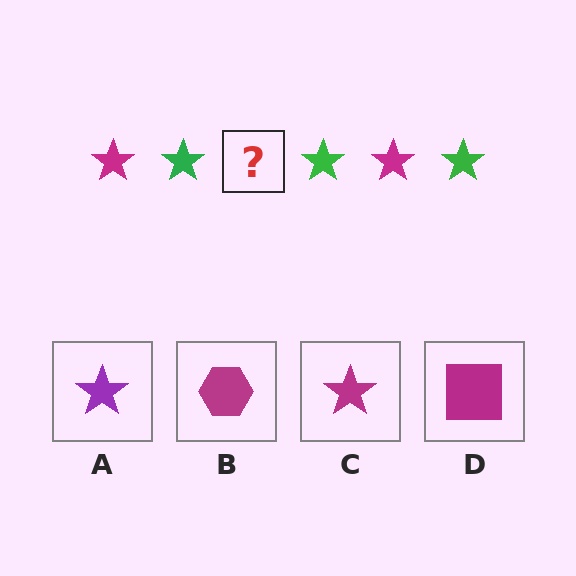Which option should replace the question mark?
Option C.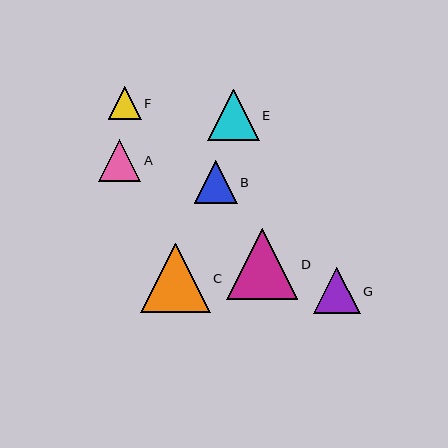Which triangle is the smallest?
Triangle F is the smallest with a size of approximately 33 pixels.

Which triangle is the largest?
Triangle D is the largest with a size of approximately 71 pixels.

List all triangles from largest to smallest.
From largest to smallest: D, C, E, G, B, A, F.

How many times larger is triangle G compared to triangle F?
Triangle G is approximately 1.4 times the size of triangle F.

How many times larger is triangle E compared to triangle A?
Triangle E is approximately 1.2 times the size of triangle A.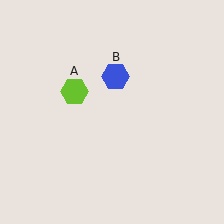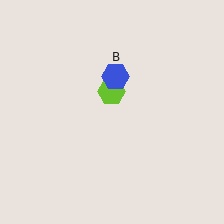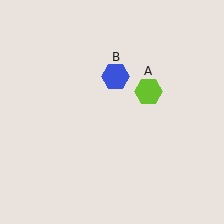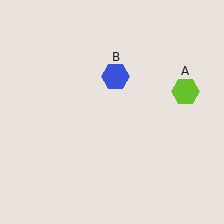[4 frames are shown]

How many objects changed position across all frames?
1 object changed position: lime hexagon (object A).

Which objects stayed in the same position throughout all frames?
Blue hexagon (object B) remained stationary.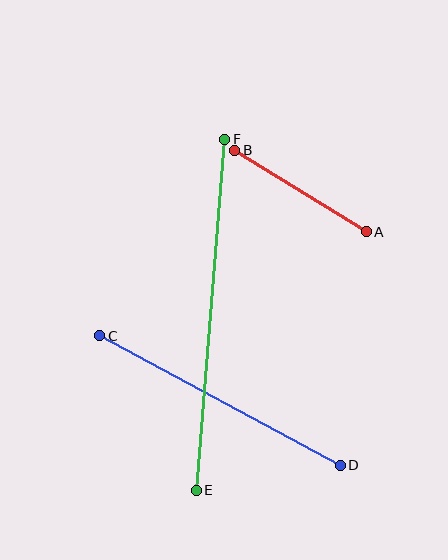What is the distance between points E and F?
The distance is approximately 352 pixels.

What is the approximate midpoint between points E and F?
The midpoint is at approximately (210, 315) pixels.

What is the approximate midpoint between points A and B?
The midpoint is at approximately (301, 191) pixels.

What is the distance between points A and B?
The distance is approximately 154 pixels.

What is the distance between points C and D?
The distance is approximately 273 pixels.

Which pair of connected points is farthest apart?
Points E and F are farthest apart.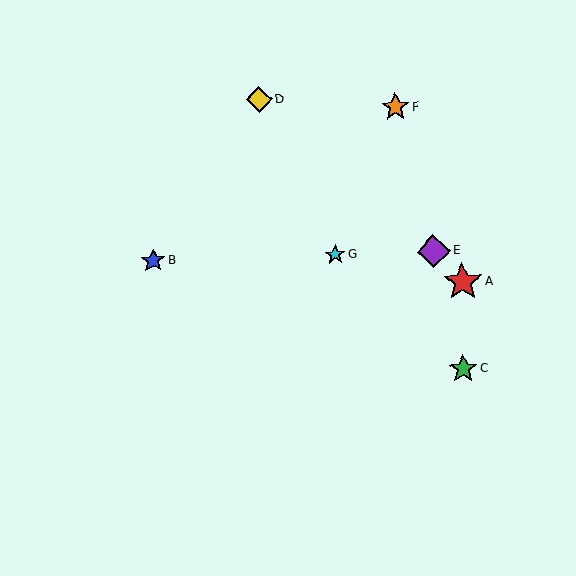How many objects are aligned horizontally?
3 objects (B, E, G) are aligned horizontally.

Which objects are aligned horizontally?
Objects B, E, G are aligned horizontally.